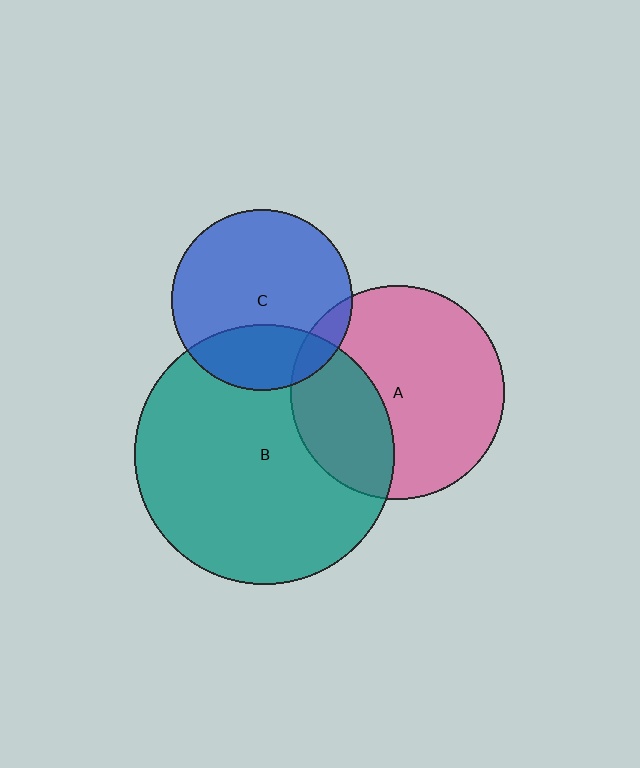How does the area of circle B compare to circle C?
Approximately 2.1 times.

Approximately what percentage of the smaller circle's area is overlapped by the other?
Approximately 10%.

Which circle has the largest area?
Circle B (teal).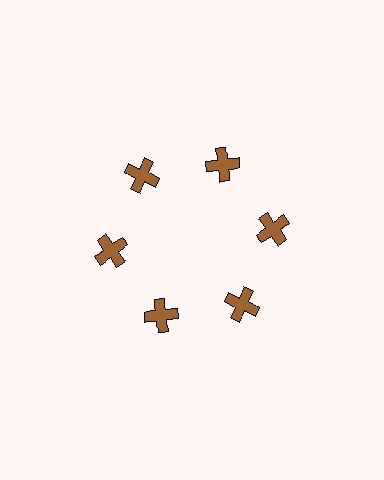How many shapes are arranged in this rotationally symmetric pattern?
There are 6 shapes, arranged in 6 groups of 1.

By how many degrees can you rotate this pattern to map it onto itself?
The pattern maps onto itself every 60 degrees of rotation.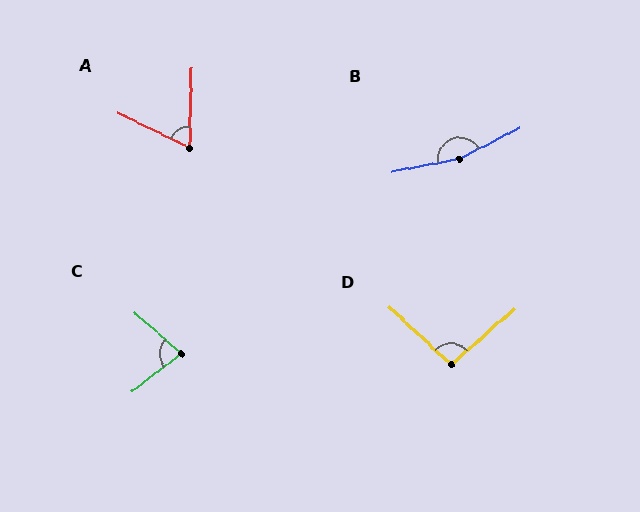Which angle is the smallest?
A, at approximately 64 degrees.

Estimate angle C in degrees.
Approximately 79 degrees.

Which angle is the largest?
B, at approximately 163 degrees.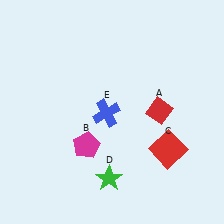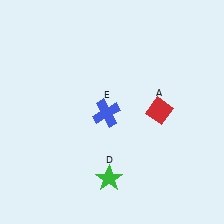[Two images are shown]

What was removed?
The red square (C), the magenta pentagon (B) were removed in Image 2.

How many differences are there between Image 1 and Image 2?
There are 2 differences between the two images.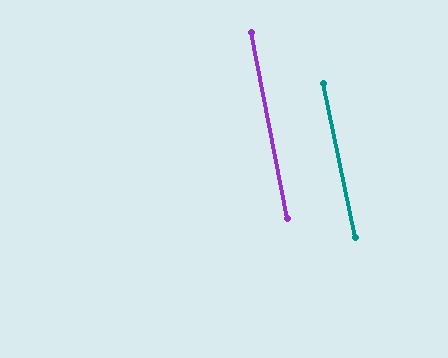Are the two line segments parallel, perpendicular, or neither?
Parallel — their directions differ by only 0.7°.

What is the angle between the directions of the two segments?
Approximately 1 degree.